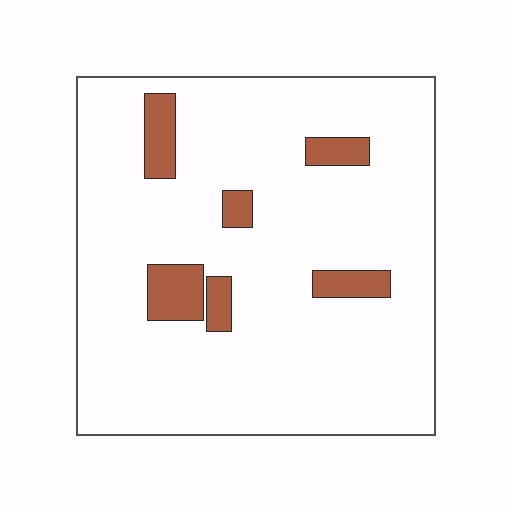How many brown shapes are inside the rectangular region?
6.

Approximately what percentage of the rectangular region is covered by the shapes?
Approximately 10%.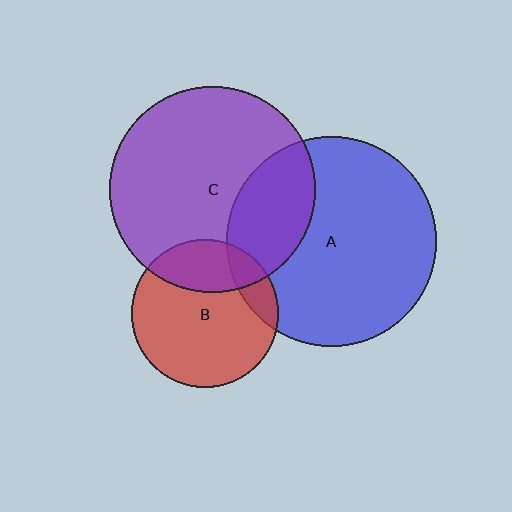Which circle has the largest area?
Circle A (blue).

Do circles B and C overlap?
Yes.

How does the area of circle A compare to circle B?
Approximately 2.0 times.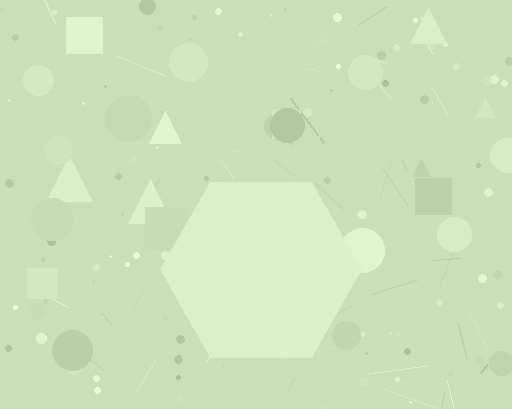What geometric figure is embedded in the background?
A hexagon is embedded in the background.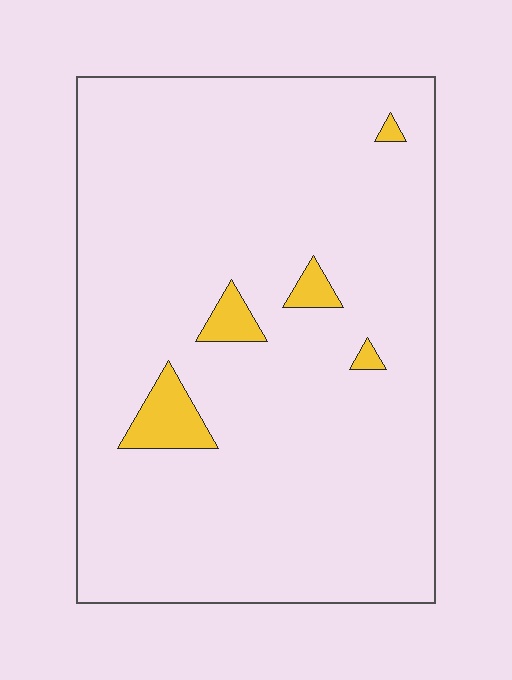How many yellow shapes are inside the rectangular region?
5.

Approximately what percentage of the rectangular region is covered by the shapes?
Approximately 5%.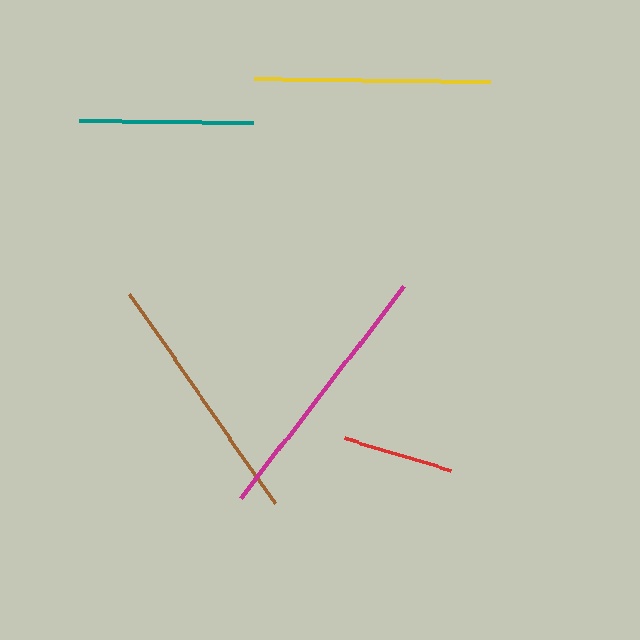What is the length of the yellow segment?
The yellow segment is approximately 236 pixels long.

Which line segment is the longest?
The magenta line is the longest at approximately 267 pixels.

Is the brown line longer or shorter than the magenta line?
The magenta line is longer than the brown line.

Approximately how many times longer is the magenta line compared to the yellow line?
The magenta line is approximately 1.1 times the length of the yellow line.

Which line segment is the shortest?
The red line is the shortest at approximately 112 pixels.